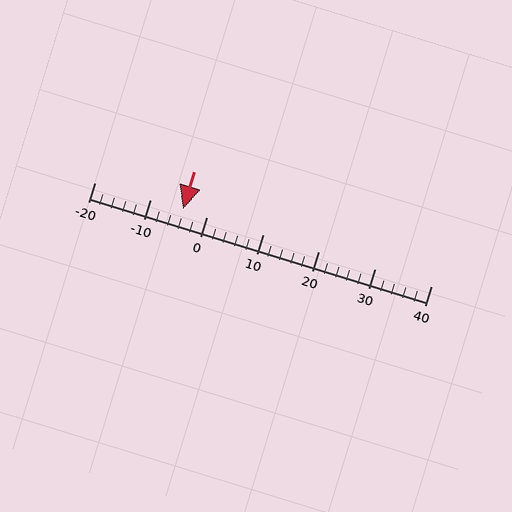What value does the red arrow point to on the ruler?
The red arrow points to approximately -4.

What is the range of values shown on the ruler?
The ruler shows values from -20 to 40.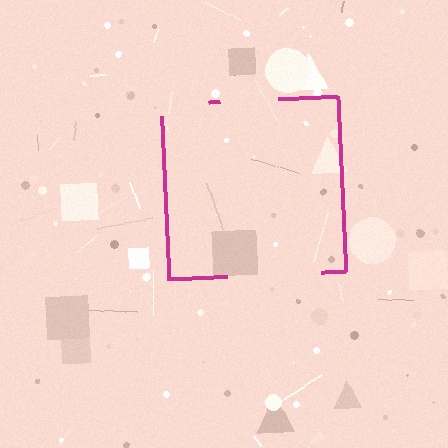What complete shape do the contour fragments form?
The contour fragments form a square.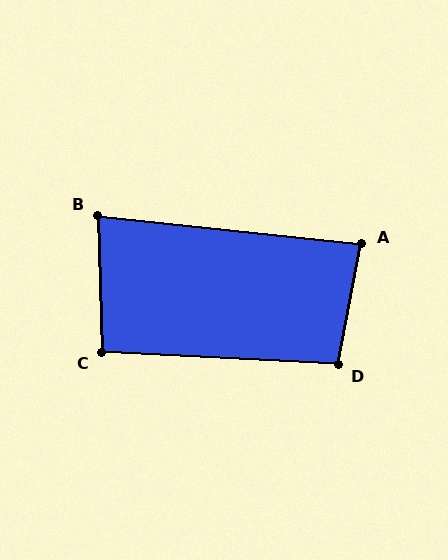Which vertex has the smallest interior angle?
B, at approximately 82 degrees.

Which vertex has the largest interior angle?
D, at approximately 98 degrees.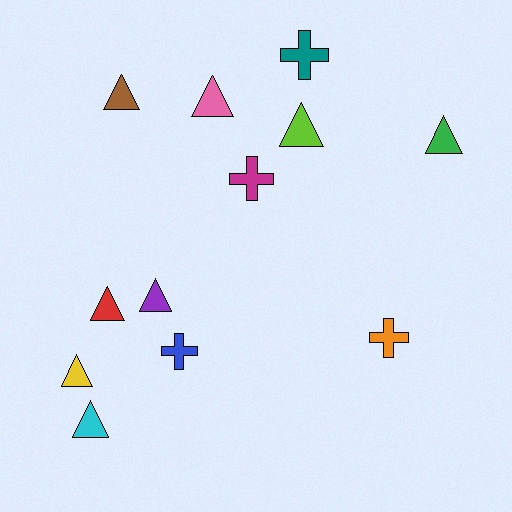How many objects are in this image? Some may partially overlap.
There are 12 objects.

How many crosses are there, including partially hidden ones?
There are 4 crosses.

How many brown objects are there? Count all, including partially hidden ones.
There is 1 brown object.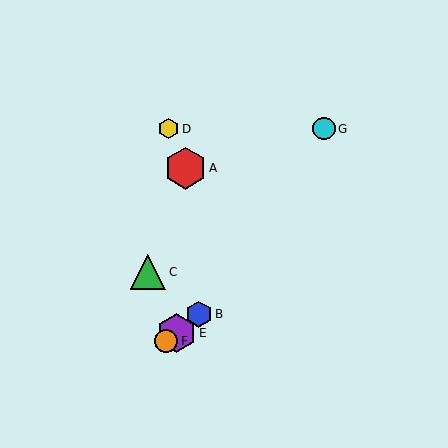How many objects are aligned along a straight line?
3 objects (B, E, F) are aligned along a straight line.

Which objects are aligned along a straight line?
Objects B, E, F are aligned along a straight line.